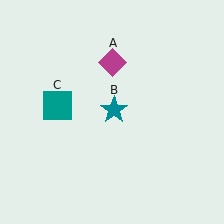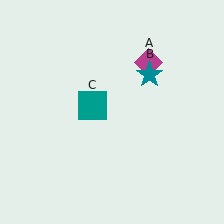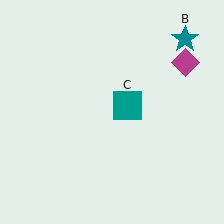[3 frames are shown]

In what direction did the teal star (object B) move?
The teal star (object B) moved up and to the right.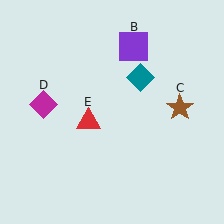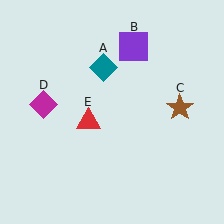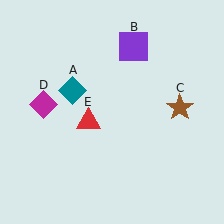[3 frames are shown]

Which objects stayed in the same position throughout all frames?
Purple square (object B) and brown star (object C) and magenta diamond (object D) and red triangle (object E) remained stationary.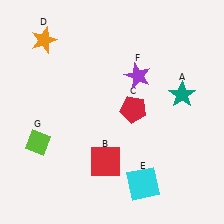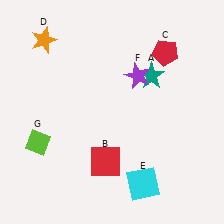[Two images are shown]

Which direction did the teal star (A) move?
The teal star (A) moved left.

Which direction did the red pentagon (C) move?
The red pentagon (C) moved up.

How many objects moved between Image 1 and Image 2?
2 objects moved between the two images.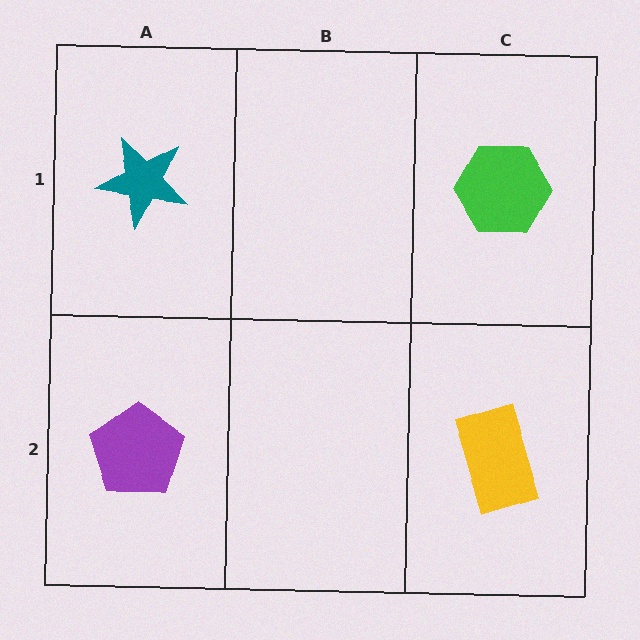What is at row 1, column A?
A teal star.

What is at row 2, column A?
A purple pentagon.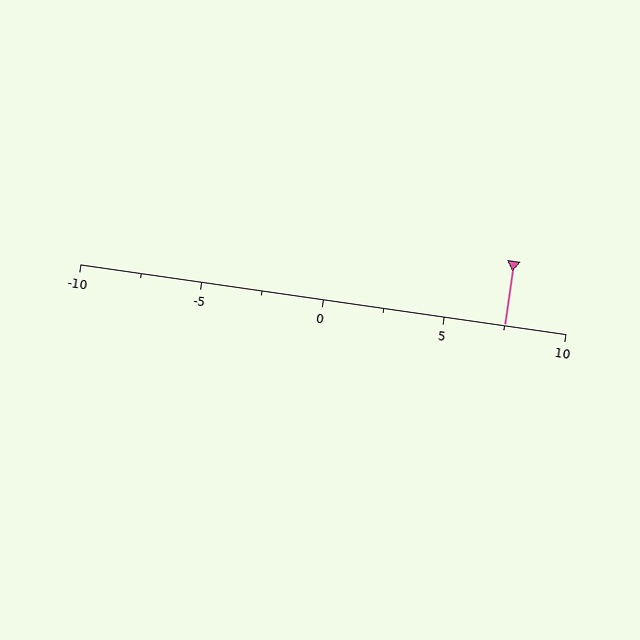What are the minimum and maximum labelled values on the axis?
The axis runs from -10 to 10.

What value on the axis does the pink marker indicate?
The marker indicates approximately 7.5.